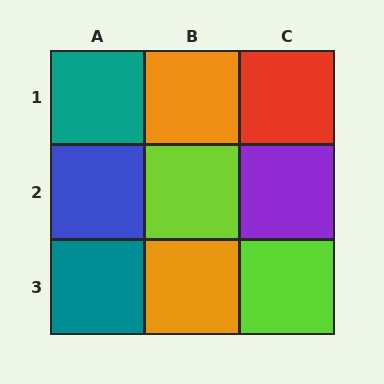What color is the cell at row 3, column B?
Orange.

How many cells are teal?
2 cells are teal.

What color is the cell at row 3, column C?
Lime.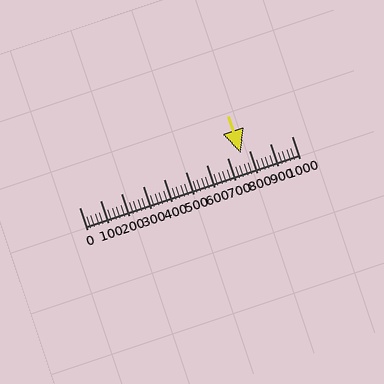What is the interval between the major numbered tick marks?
The major tick marks are spaced 100 units apart.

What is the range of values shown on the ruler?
The ruler shows values from 0 to 1000.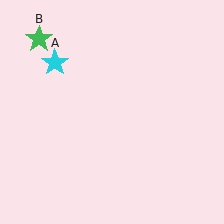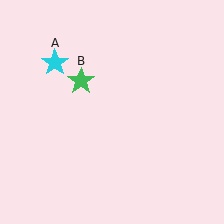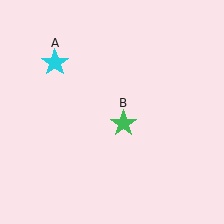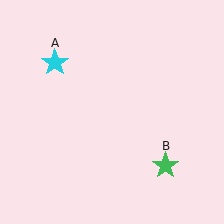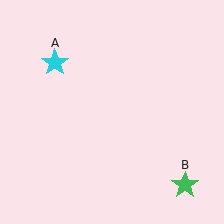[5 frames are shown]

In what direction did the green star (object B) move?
The green star (object B) moved down and to the right.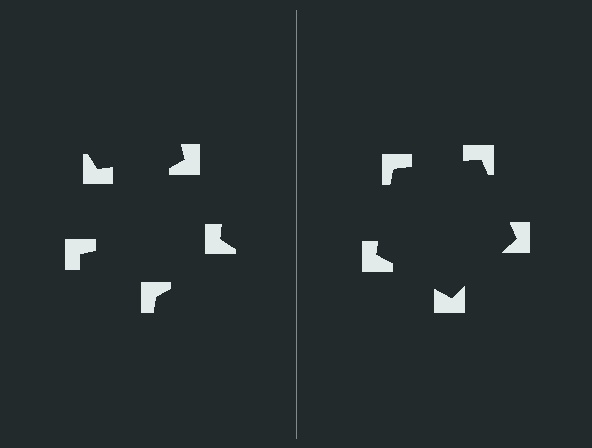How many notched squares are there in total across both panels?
10 — 5 on each side.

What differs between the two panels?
The notched squares are positioned identically on both sides; only the wedge orientations differ. On the right they align to a pentagon; on the left they are misaligned.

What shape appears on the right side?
An illusory pentagon.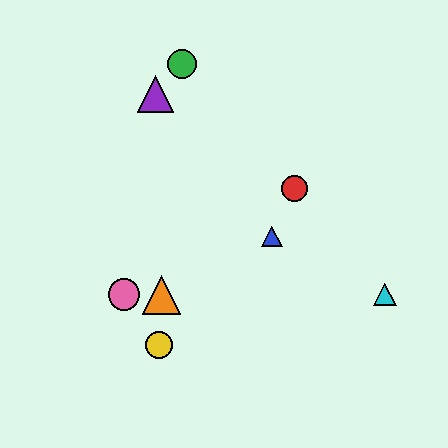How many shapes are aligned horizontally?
3 shapes (the orange triangle, the cyan triangle, the pink circle) are aligned horizontally.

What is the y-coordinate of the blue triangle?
The blue triangle is at y≈236.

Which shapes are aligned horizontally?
The orange triangle, the cyan triangle, the pink circle are aligned horizontally.